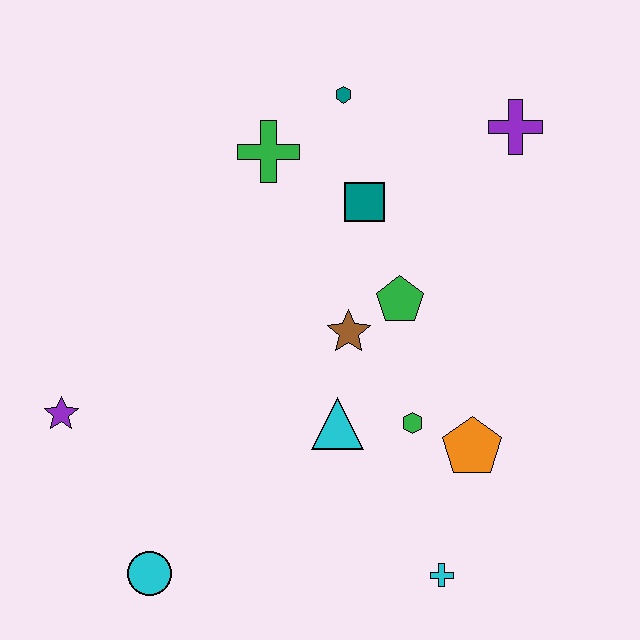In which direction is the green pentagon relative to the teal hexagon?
The green pentagon is below the teal hexagon.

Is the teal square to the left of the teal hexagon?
No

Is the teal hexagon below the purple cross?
No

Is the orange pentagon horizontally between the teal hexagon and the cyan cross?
No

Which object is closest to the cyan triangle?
The green hexagon is closest to the cyan triangle.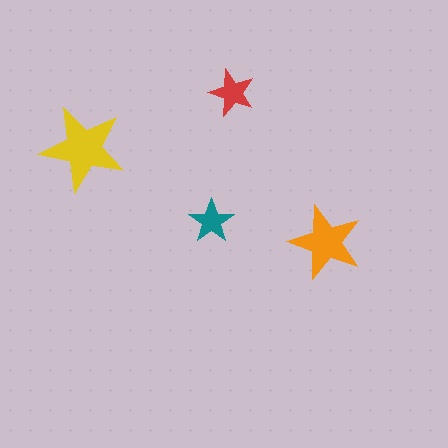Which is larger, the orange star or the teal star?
The orange one.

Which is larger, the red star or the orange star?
The orange one.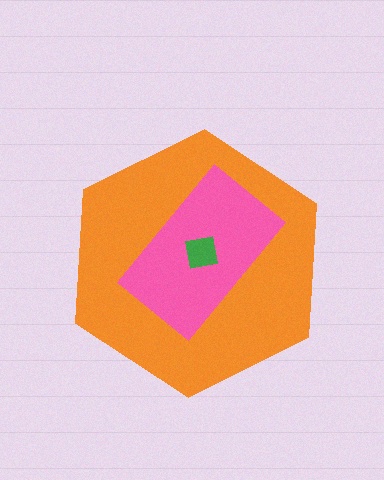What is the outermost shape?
The orange hexagon.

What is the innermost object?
The green square.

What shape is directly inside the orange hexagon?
The pink rectangle.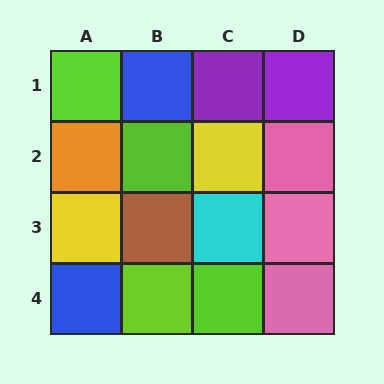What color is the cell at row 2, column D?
Pink.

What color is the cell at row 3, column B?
Brown.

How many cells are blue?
2 cells are blue.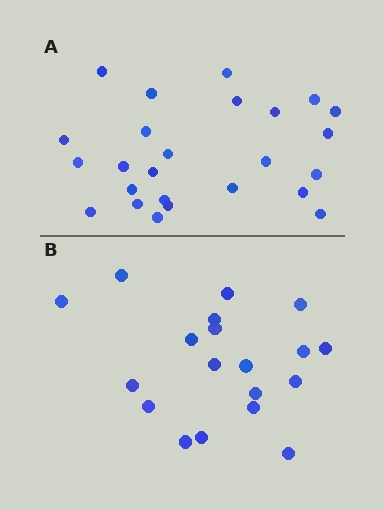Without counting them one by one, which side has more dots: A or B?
Region A (the top region) has more dots.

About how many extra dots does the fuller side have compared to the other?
Region A has about 6 more dots than region B.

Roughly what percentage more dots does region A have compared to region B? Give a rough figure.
About 30% more.